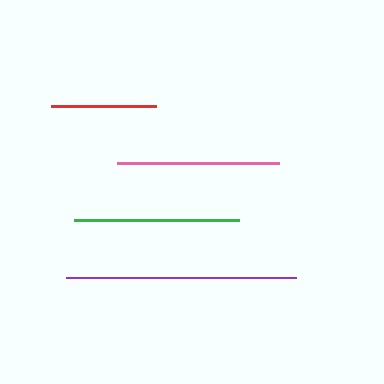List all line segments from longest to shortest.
From longest to shortest: purple, green, pink, red.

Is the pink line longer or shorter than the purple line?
The purple line is longer than the pink line.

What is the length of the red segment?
The red segment is approximately 105 pixels long.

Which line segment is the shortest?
The red line is the shortest at approximately 105 pixels.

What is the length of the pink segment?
The pink segment is approximately 162 pixels long.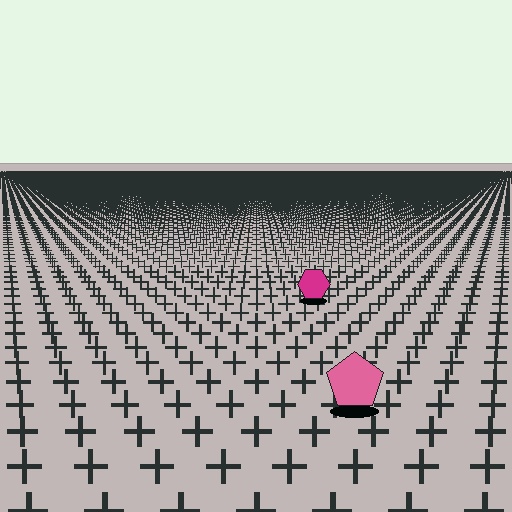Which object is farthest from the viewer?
The magenta hexagon is farthest from the viewer. It appears smaller and the ground texture around it is denser.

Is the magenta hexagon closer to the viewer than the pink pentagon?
No. The pink pentagon is closer — you can tell from the texture gradient: the ground texture is coarser near it.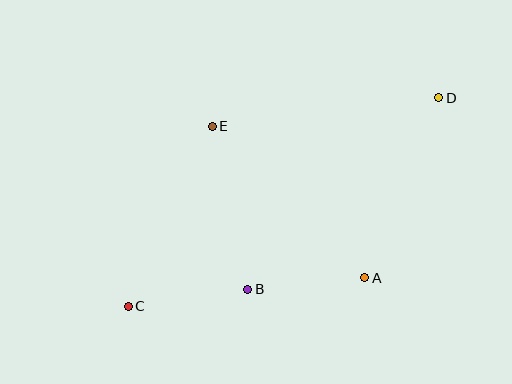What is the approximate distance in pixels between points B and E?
The distance between B and E is approximately 167 pixels.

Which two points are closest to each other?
Points A and B are closest to each other.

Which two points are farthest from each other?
Points C and D are farthest from each other.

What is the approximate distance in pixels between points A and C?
The distance between A and C is approximately 238 pixels.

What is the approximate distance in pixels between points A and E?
The distance between A and E is approximately 215 pixels.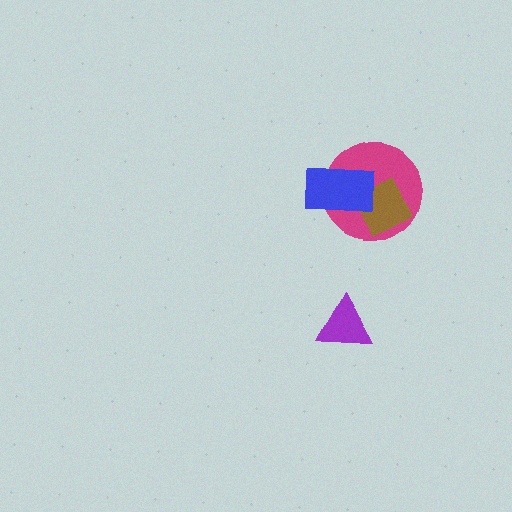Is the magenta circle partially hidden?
Yes, it is partially covered by another shape.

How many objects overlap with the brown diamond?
2 objects overlap with the brown diamond.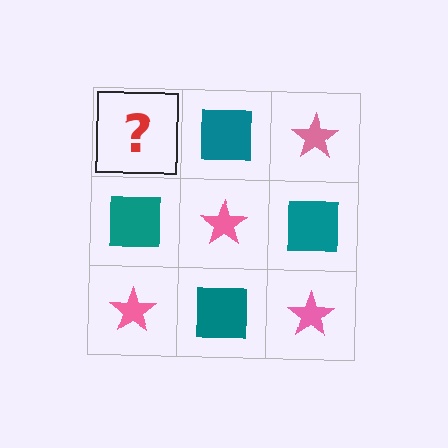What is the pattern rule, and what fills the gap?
The rule is that it alternates pink star and teal square in a checkerboard pattern. The gap should be filled with a pink star.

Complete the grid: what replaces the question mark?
The question mark should be replaced with a pink star.